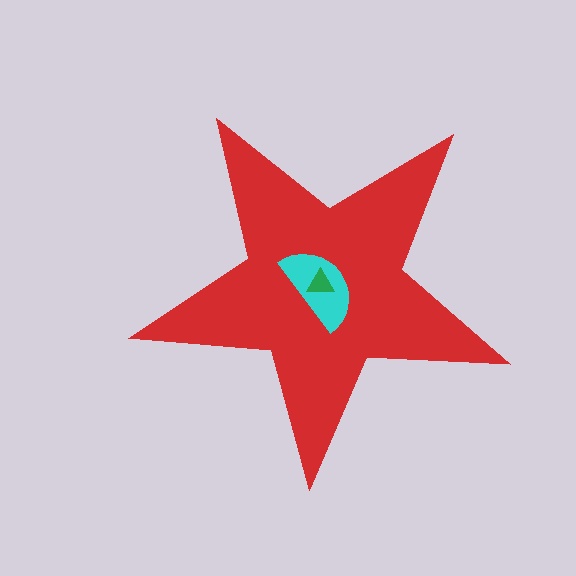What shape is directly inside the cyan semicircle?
The green triangle.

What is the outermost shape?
The red star.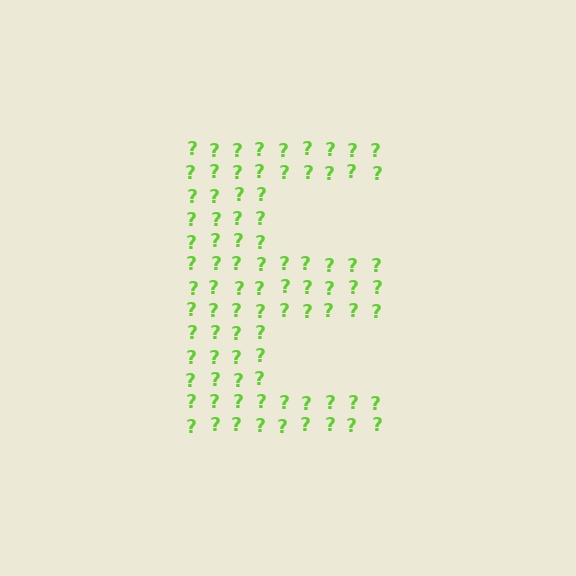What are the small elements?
The small elements are question marks.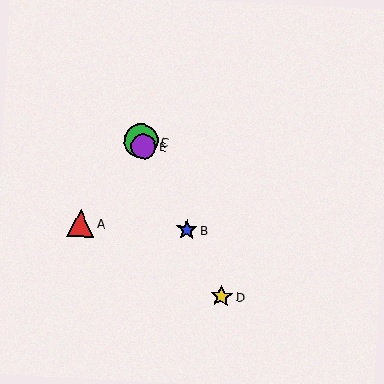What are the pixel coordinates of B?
Object B is at (187, 230).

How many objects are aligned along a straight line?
4 objects (B, C, D, E) are aligned along a straight line.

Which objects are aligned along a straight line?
Objects B, C, D, E are aligned along a straight line.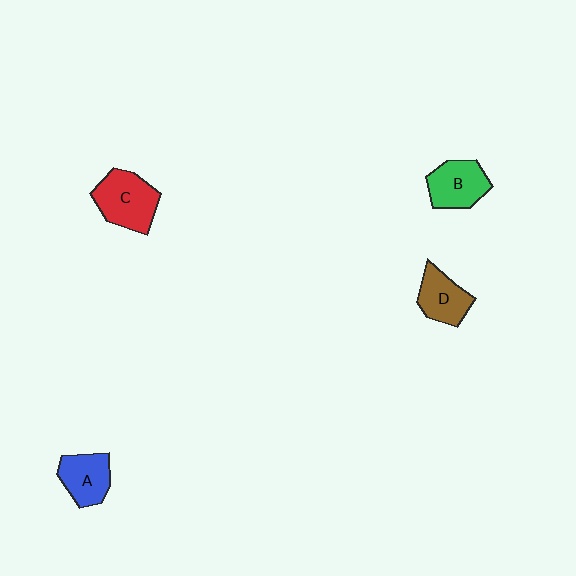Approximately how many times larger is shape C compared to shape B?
Approximately 1.2 times.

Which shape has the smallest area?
Shape D (brown).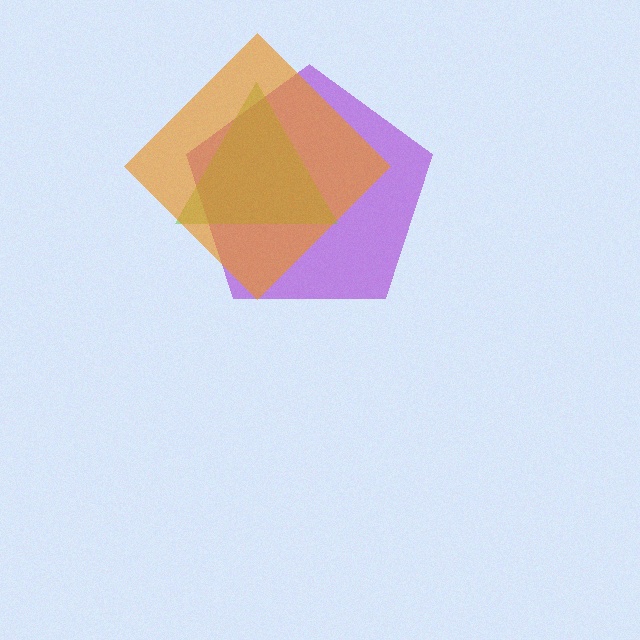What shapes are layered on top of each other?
The layered shapes are: a purple pentagon, a lime triangle, an orange diamond.